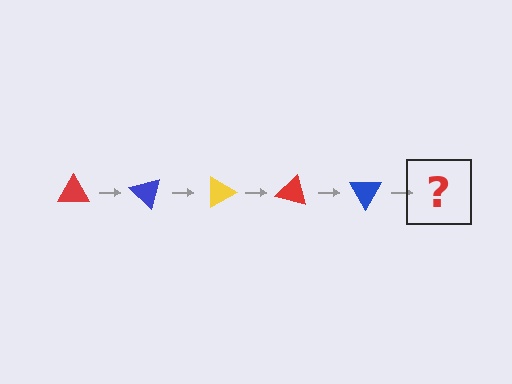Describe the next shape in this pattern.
It should be a yellow triangle, rotated 225 degrees from the start.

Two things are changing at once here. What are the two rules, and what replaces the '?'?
The two rules are that it rotates 45 degrees each step and the color cycles through red, blue, and yellow. The '?' should be a yellow triangle, rotated 225 degrees from the start.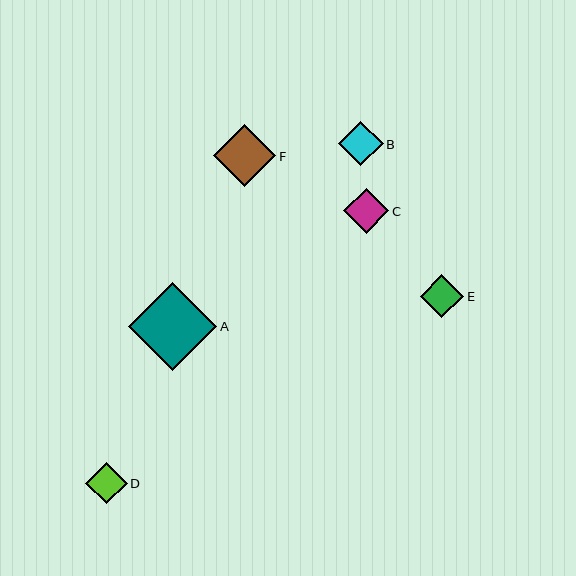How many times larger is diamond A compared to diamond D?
Diamond A is approximately 2.1 times the size of diamond D.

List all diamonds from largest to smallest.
From largest to smallest: A, F, C, B, E, D.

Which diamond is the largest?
Diamond A is the largest with a size of approximately 88 pixels.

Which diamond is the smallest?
Diamond D is the smallest with a size of approximately 41 pixels.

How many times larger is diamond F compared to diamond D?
Diamond F is approximately 1.5 times the size of diamond D.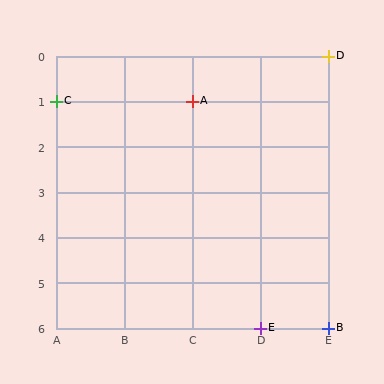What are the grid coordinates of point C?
Point C is at grid coordinates (A, 1).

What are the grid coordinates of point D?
Point D is at grid coordinates (E, 0).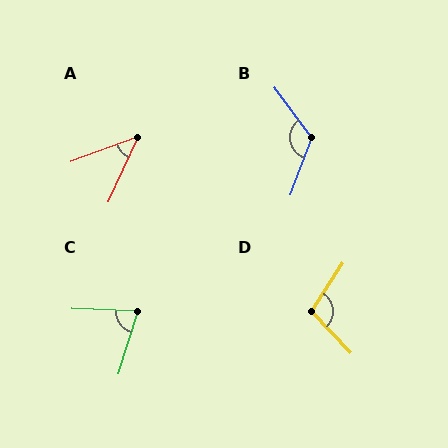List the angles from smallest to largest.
A (45°), C (75°), D (103°), B (123°).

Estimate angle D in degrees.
Approximately 103 degrees.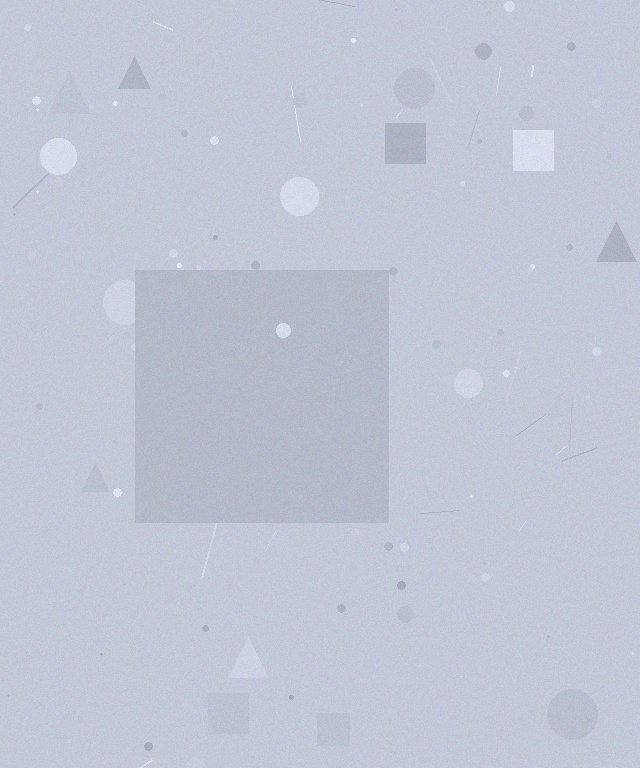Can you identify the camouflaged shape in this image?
The camouflaged shape is a square.